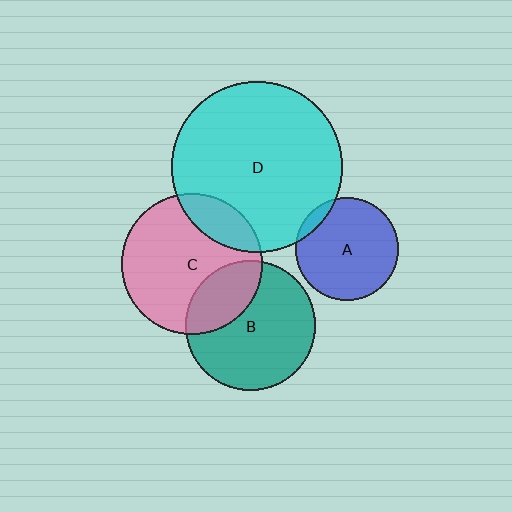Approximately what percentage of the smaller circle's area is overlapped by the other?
Approximately 30%.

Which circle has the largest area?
Circle D (cyan).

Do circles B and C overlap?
Yes.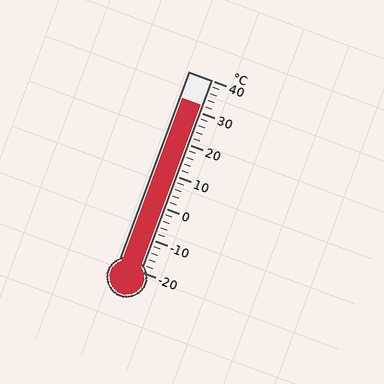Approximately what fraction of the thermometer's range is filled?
The thermometer is filled to approximately 85% of its range.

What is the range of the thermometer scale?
The thermometer scale ranges from -20°C to 40°C.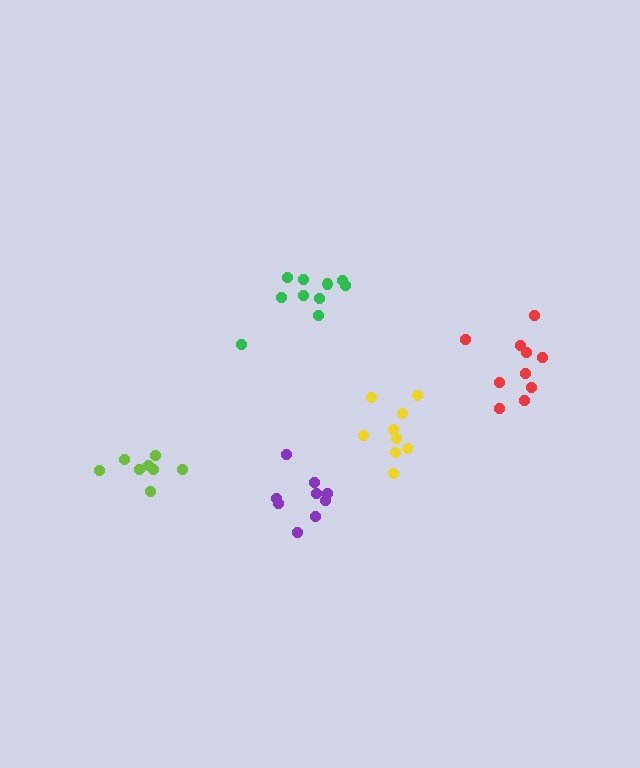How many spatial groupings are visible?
There are 5 spatial groupings.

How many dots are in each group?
Group 1: 8 dots, Group 2: 9 dots, Group 3: 9 dots, Group 4: 10 dots, Group 5: 10 dots (46 total).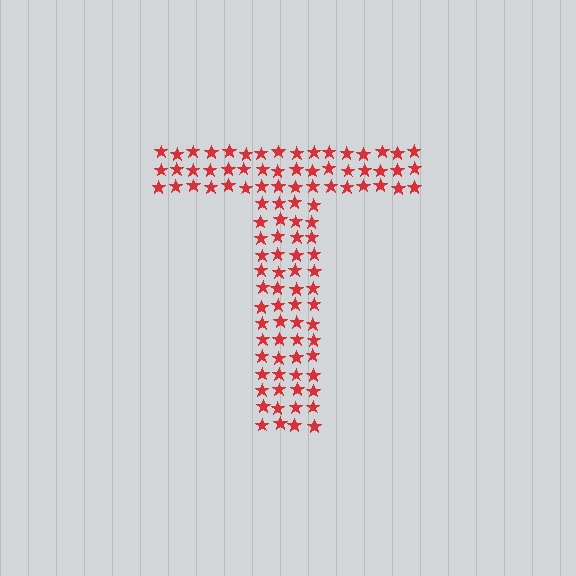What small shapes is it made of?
It is made of small stars.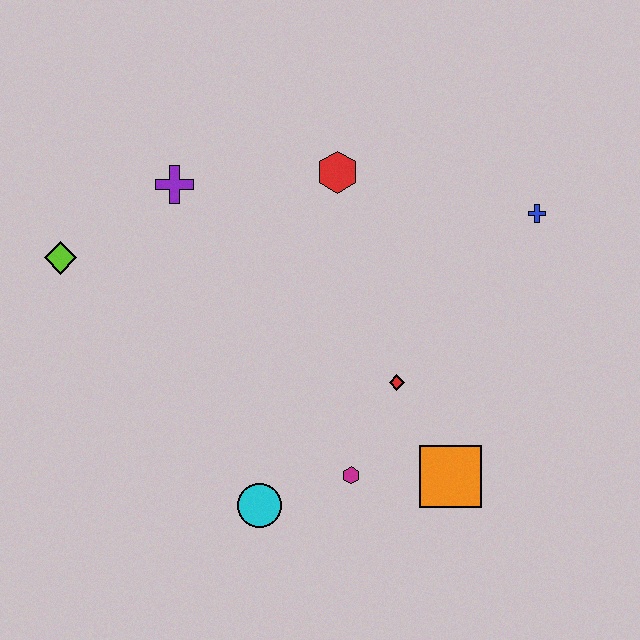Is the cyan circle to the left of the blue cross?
Yes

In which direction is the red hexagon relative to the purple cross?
The red hexagon is to the right of the purple cross.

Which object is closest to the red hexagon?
The purple cross is closest to the red hexagon.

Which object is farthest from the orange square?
The lime diamond is farthest from the orange square.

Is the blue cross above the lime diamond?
Yes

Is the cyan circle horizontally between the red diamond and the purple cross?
Yes